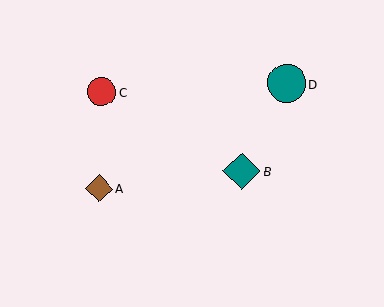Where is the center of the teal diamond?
The center of the teal diamond is at (242, 171).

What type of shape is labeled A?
Shape A is a brown diamond.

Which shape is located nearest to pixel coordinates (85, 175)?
The brown diamond (labeled A) at (99, 188) is nearest to that location.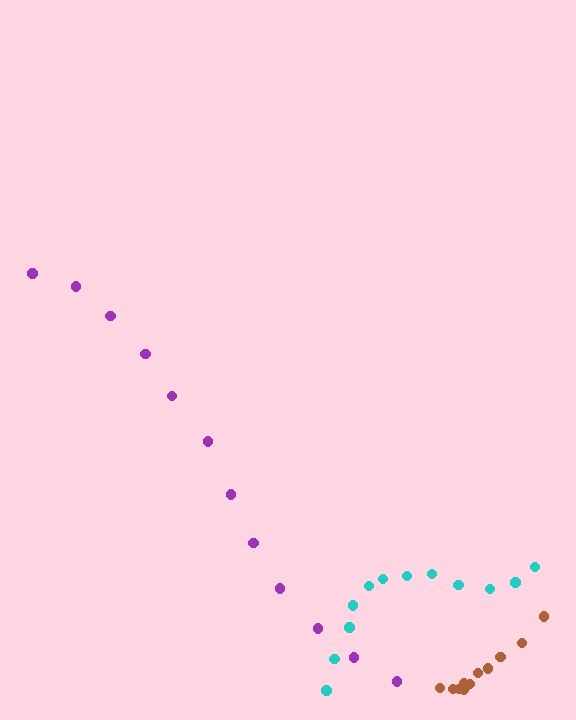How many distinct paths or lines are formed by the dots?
There are 3 distinct paths.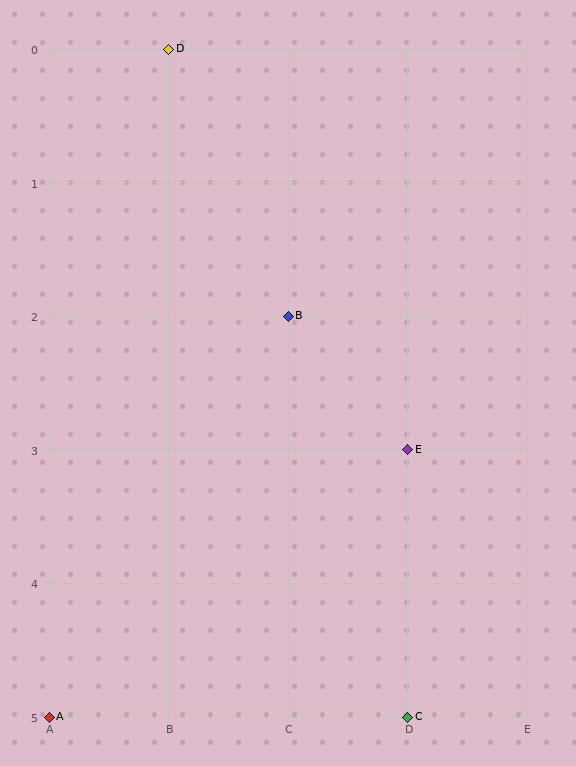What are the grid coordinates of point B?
Point B is at grid coordinates (C, 2).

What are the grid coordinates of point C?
Point C is at grid coordinates (D, 5).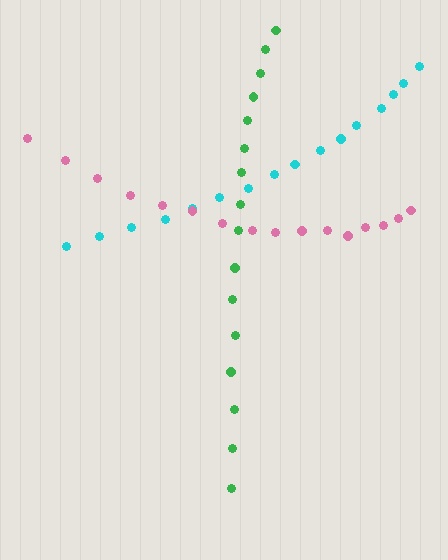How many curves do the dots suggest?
There are 3 distinct paths.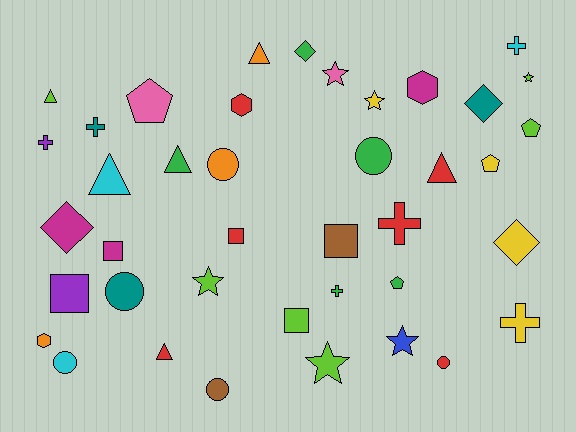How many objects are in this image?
There are 40 objects.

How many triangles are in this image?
There are 6 triangles.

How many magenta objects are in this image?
There are 3 magenta objects.